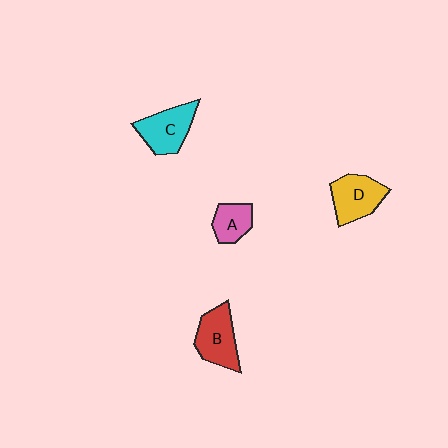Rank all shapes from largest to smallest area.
From largest to smallest: B (red), C (cyan), D (yellow), A (pink).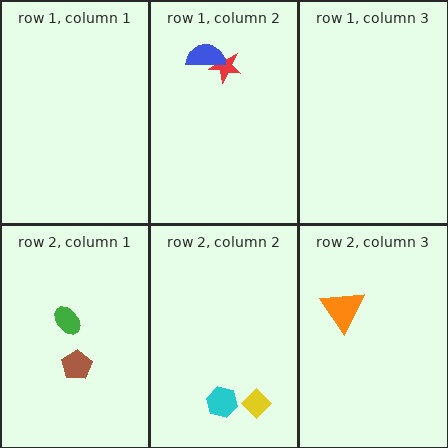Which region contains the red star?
The row 1, column 2 region.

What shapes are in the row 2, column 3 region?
The orange triangle.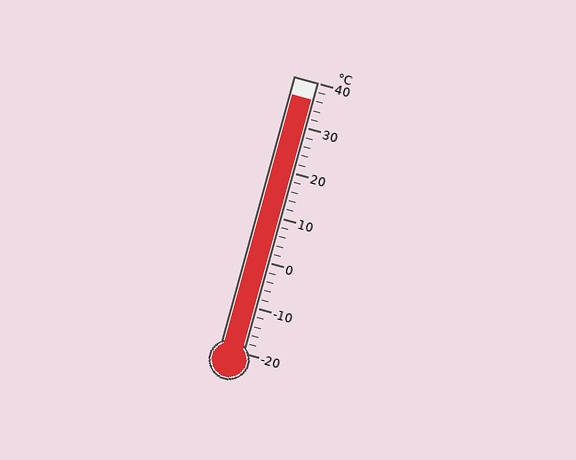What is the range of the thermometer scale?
The thermometer scale ranges from -20°C to 40°C.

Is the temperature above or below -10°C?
The temperature is above -10°C.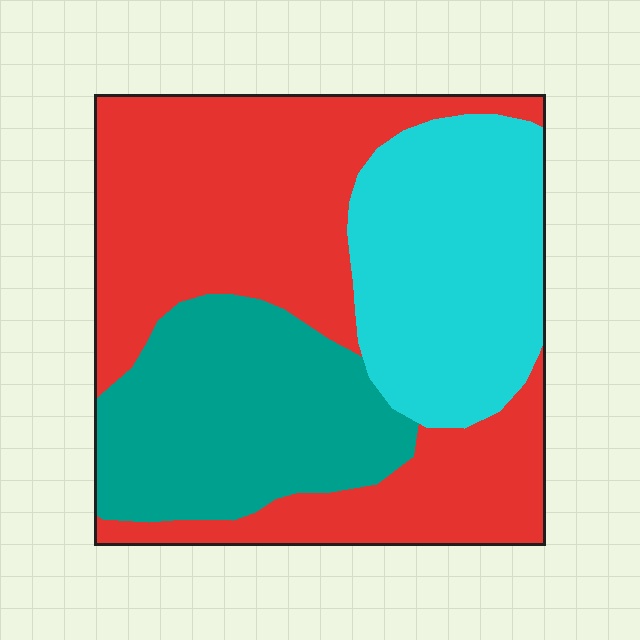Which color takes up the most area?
Red, at roughly 50%.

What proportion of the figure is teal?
Teal covers roughly 25% of the figure.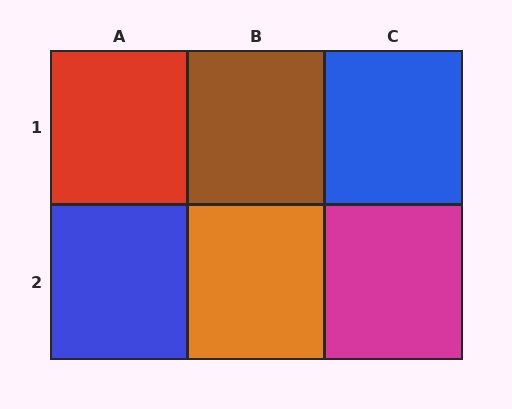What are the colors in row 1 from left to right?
Red, brown, blue.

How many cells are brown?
1 cell is brown.